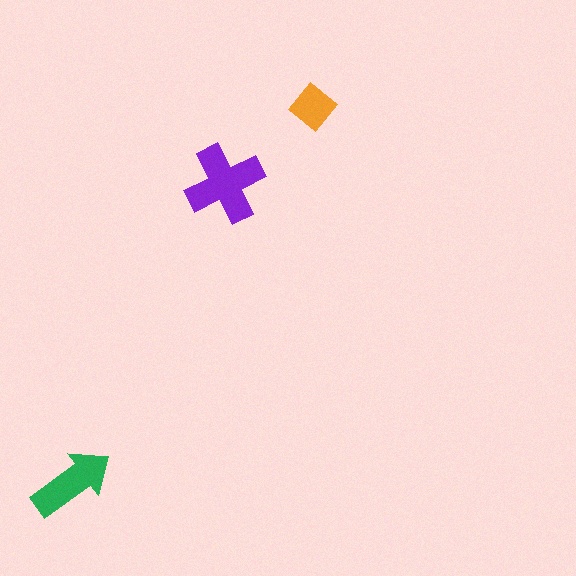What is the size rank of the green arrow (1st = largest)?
2nd.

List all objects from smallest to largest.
The orange diamond, the green arrow, the purple cross.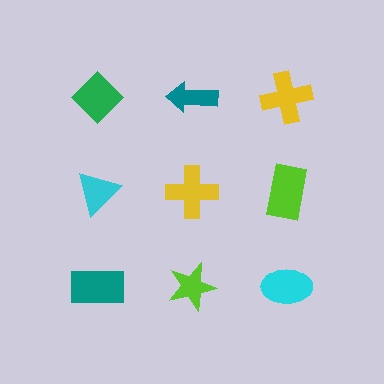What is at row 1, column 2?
A teal arrow.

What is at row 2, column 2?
A yellow cross.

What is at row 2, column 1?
A cyan triangle.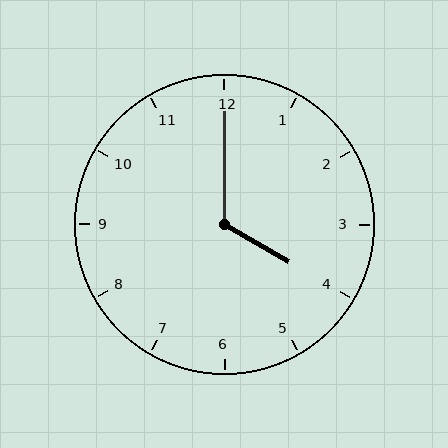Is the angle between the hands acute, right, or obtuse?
It is obtuse.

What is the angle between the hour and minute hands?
Approximately 120 degrees.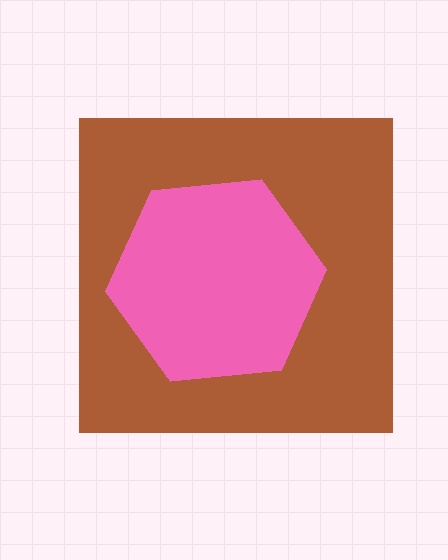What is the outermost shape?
The brown square.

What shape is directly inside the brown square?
The pink hexagon.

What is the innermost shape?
The pink hexagon.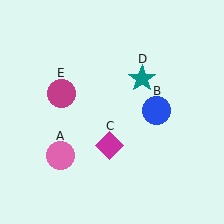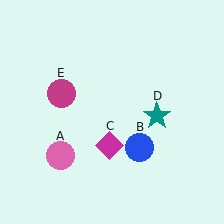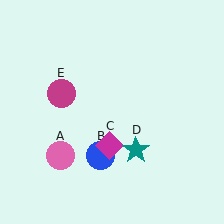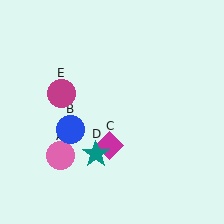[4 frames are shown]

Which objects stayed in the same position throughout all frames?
Pink circle (object A) and magenta diamond (object C) and magenta circle (object E) remained stationary.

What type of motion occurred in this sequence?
The blue circle (object B), teal star (object D) rotated clockwise around the center of the scene.